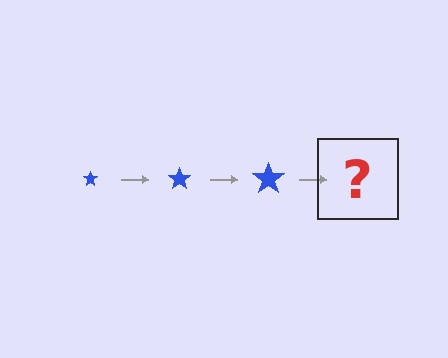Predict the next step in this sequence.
The next step is a blue star, larger than the previous one.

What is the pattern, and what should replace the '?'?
The pattern is that the star gets progressively larger each step. The '?' should be a blue star, larger than the previous one.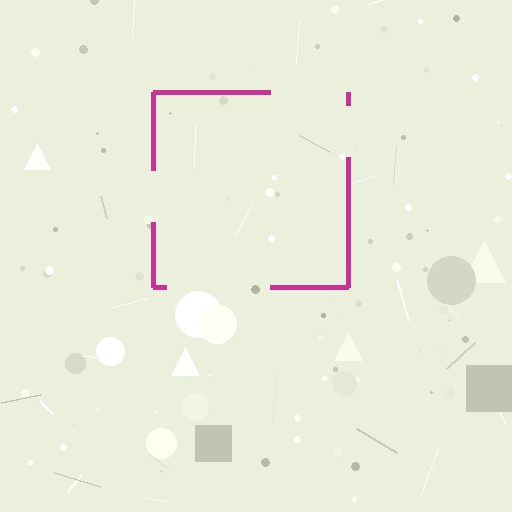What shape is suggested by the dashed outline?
The dashed outline suggests a square.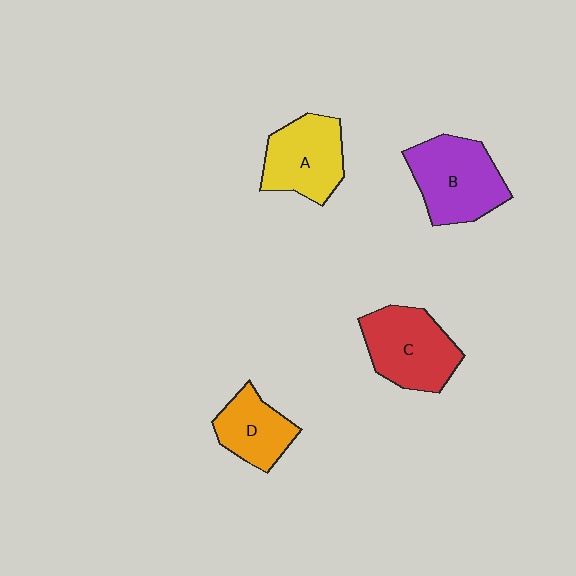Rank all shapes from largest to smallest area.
From largest to smallest: B (purple), C (red), A (yellow), D (orange).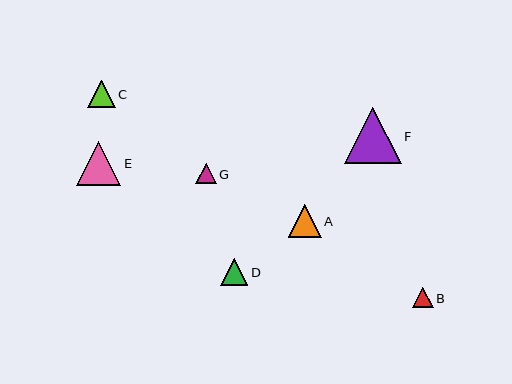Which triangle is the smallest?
Triangle B is the smallest with a size of approximately 20 pixels.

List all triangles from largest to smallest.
From largest to smallest: F, E, A, C, D, G, B.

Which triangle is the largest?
Triangle F is the largest with a size of approximately 57 pixels.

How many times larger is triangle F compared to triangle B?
Triangle F is approximately 2.8 times the size of triangle B.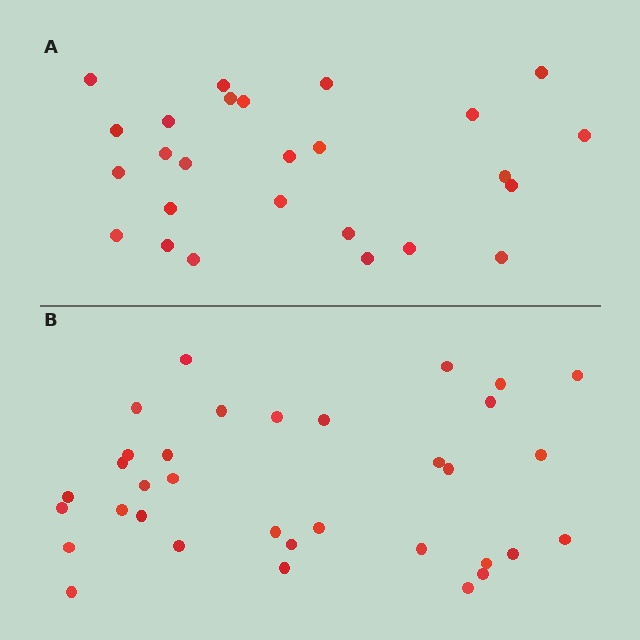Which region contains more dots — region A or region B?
Region B (the bottom region) has more dots.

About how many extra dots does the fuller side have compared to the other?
Region B has roughly 8 or so more dots than region A.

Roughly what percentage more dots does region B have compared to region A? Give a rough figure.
About 30% more.